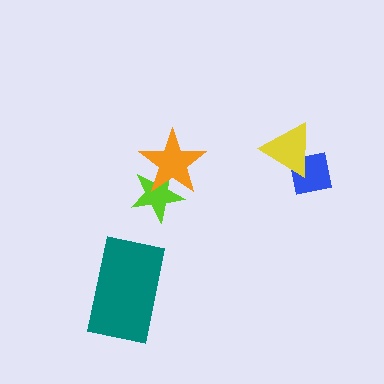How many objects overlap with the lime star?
1 object overlaps with the lime star.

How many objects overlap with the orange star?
1 object overlaps with the orange star.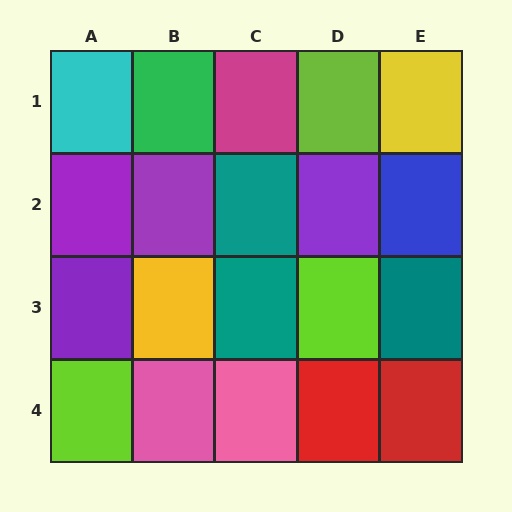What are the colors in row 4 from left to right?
Lime, pink, pink, red, red.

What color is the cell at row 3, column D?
Lime.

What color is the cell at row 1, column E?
Yellow.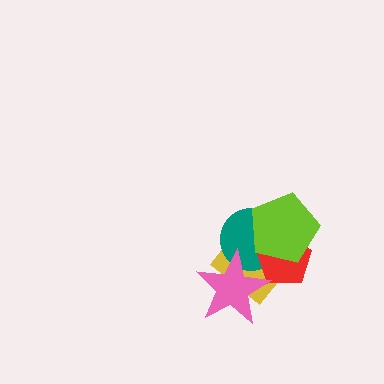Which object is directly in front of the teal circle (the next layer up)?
The red pentagon is directly in front of the teal circle.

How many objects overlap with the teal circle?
4 objects overlap with the teal circle.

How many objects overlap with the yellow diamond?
4 objects overlap with the yellow diamond.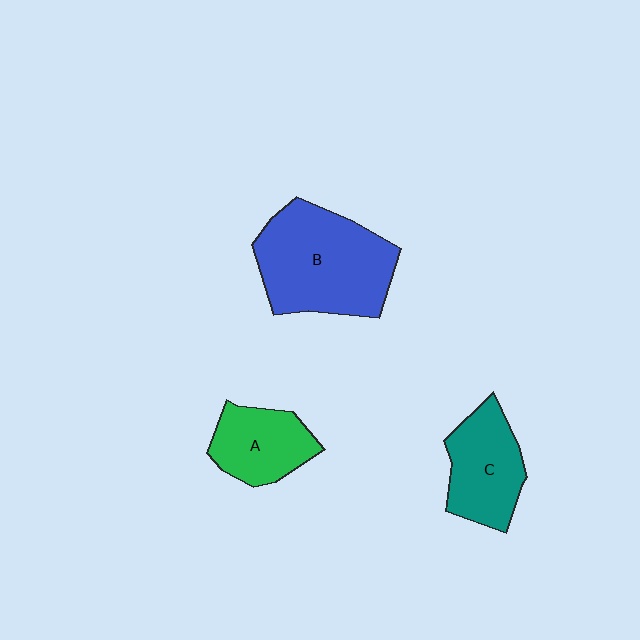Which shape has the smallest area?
Shape A (green).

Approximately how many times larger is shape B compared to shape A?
Approximately 1.9 times.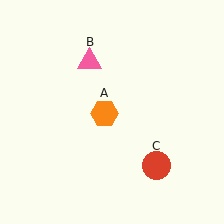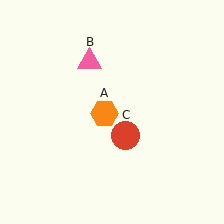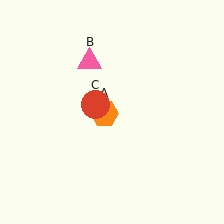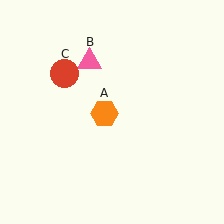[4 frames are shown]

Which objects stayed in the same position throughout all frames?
Orange hexagon (object A) and pink triangle (object B) remained stationary.